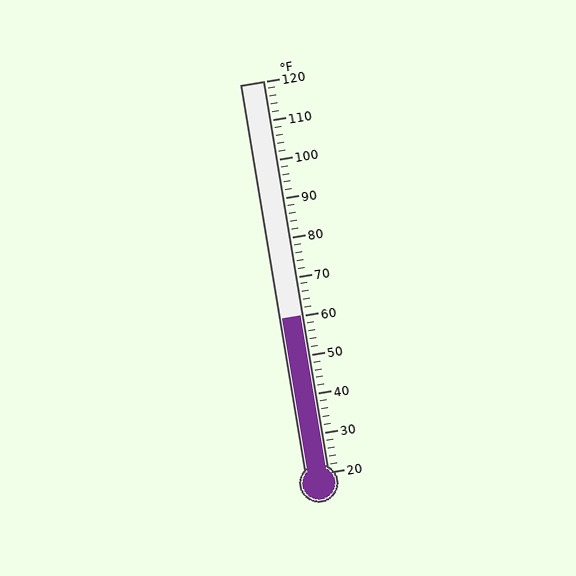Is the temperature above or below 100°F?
The temperature is below 100°F.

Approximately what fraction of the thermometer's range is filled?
The thermometer is filled to approximately 40% of its range.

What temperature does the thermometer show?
The thermometer shows approximately 60°F.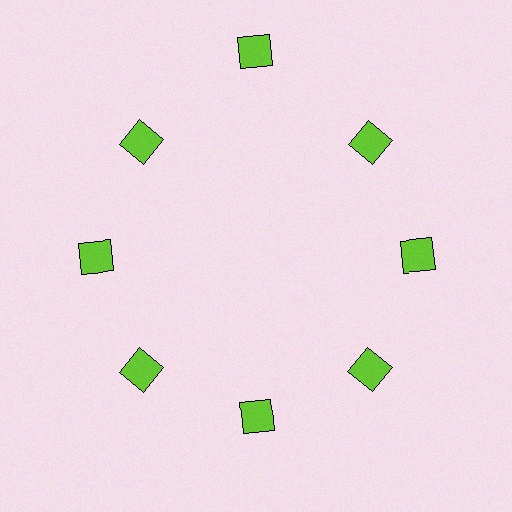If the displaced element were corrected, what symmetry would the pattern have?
It would have 8-fold rotational symmetry — the pattern would map onto itself every 45 degrees.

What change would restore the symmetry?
The symmetry would be restored by moving it inward, back onto the ring so that all 8 squares sit at equal angles and equal distance from the center.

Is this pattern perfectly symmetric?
No. The 8 lime squares are arranged in a ring, but one element near the 12 o'clock position is pushed outward from the center, breaking the 8-fold rotational symmetry.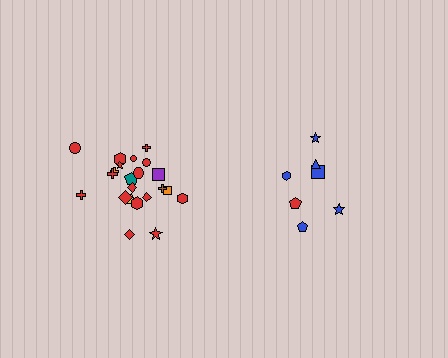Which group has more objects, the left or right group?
The left group.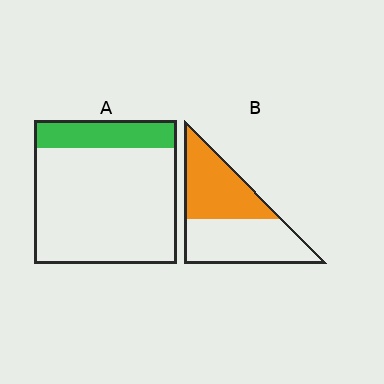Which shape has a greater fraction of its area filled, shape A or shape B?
Shape B.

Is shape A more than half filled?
No.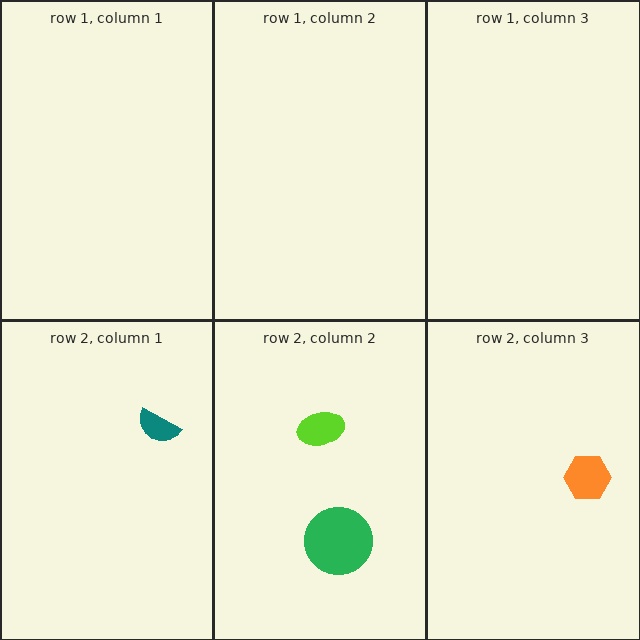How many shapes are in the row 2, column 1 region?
1.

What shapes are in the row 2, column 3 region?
The orange hexagon.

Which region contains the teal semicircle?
The row 2, column 1 region.